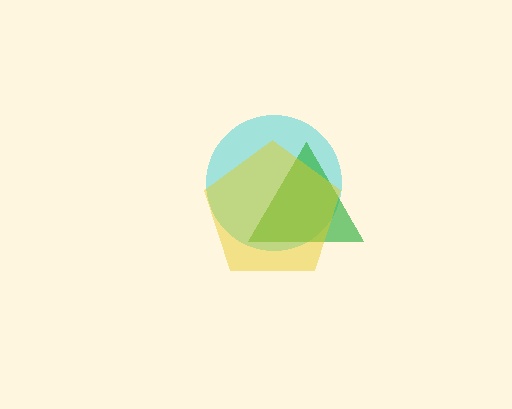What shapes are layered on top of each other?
The layered shapes are: a cyan circle, a green triangle, a yellow pentagon.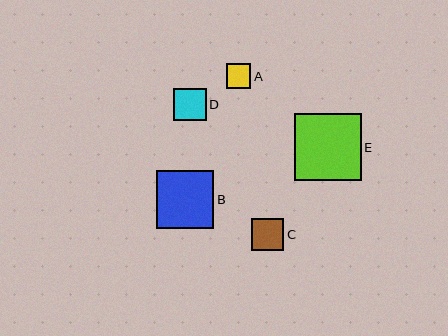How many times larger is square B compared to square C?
Square B is approximately 1.8 times the size of square C.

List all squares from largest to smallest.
From largest to smallest: E, B, C, D, A.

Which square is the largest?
Square E is the largest with a size of approximately 67 pixels.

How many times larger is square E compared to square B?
Square E is approximately 1.2 times the size of square B.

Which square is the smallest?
Square A is the smallest with a size of approximately 25 pixels.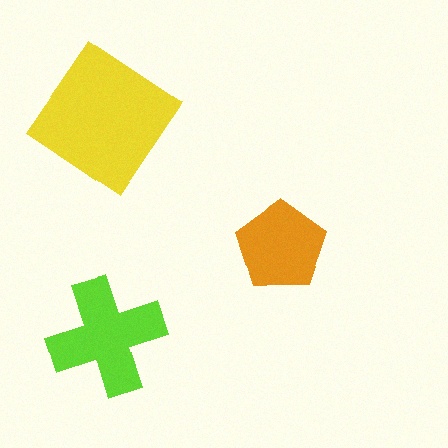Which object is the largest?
The yellow diamond.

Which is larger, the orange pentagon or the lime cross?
The lime cross.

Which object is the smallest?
The orange pentagon.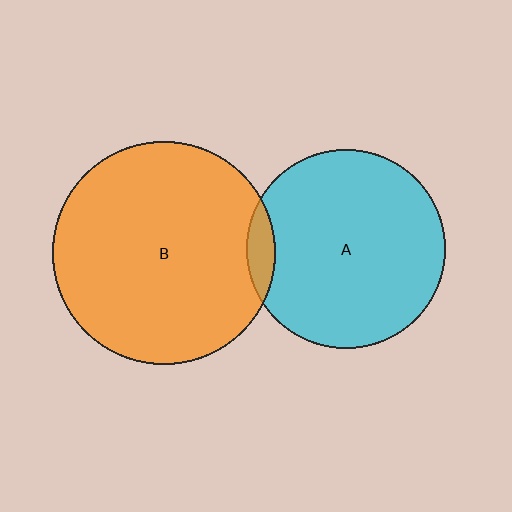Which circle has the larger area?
Circle B (orange).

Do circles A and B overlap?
Yes.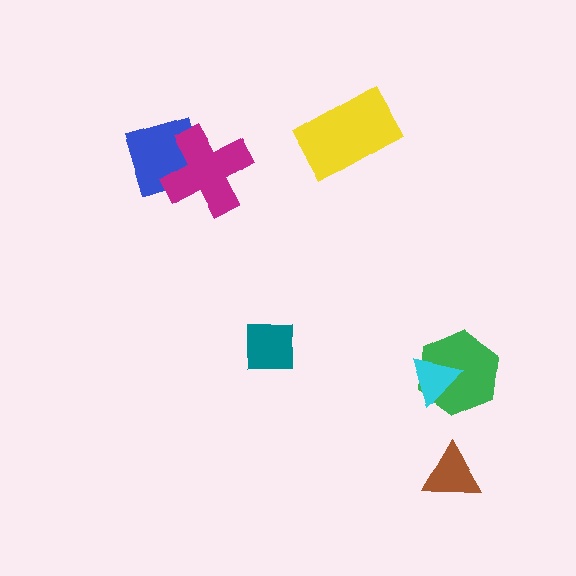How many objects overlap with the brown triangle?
0 objects overlap with the brown triangle.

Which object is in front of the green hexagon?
The cyan triangle is in front of the green hexagon.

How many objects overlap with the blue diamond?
1 object overlaps with the blue diamond.